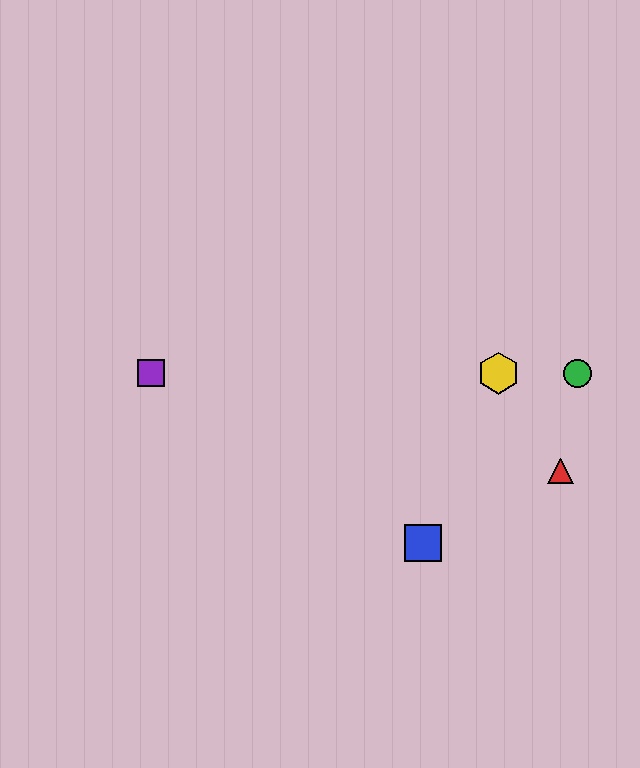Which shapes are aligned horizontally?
The green circle, the yellow hexagon, the purple square are aligned horizontally.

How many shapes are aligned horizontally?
3 shapes (the green circle, the yellow hexagon, the purple square) are aligned horizontally.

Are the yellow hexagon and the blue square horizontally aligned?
No, the yellow hexagon is at y≈373 and the blue square is at y≈543.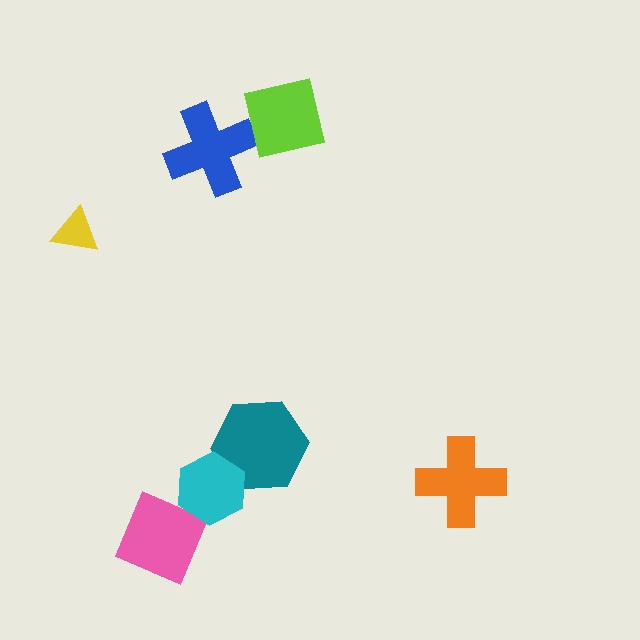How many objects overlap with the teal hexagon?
1 object overlaps with the teal hexagon.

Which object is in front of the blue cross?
The lime square is in front of the blue cross.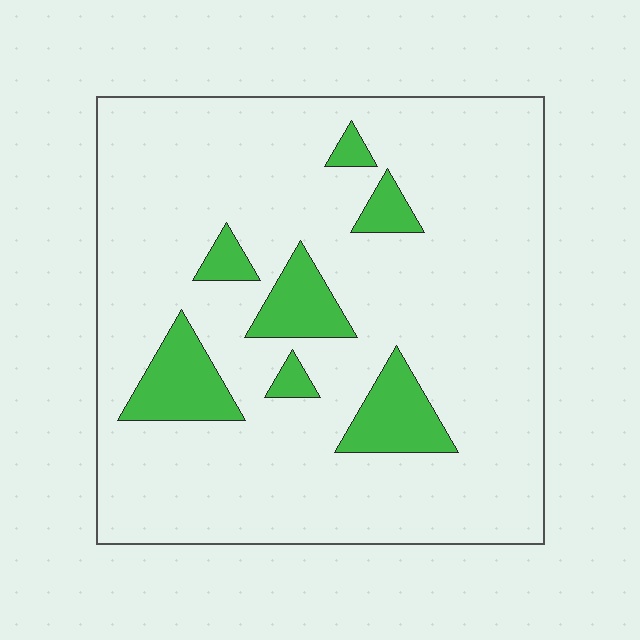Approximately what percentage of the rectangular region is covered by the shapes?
Approximately 15%.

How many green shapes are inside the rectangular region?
7.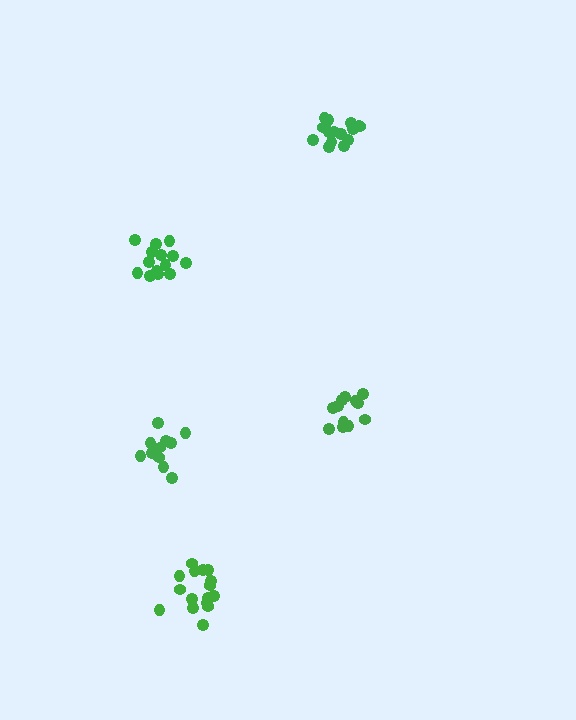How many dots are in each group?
Group 1: 12 dots, Group 2: 11 dots, Group 3: 15 dots, Group 4: 16 dots, Group 5: 14 dots (68 total).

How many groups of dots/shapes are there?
There are 5 groups.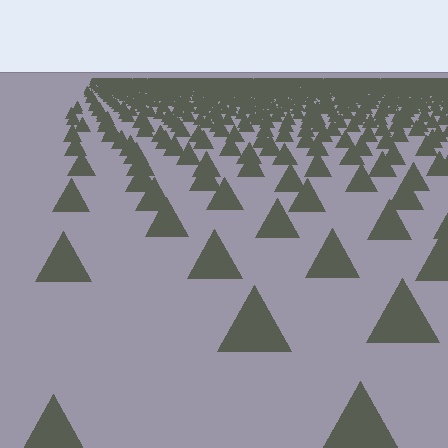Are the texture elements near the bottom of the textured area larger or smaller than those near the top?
Larger. Near the bottom, elements are closer to the viewer and appear at a bigger on-screen size.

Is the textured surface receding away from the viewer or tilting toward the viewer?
The surface is receding away from the viewer. Texture elements get smaller and denser toward the top.